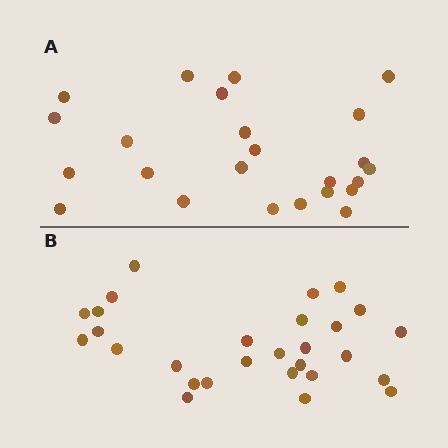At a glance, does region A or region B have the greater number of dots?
Region B (the bottom region) has more dots.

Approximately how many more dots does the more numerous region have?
Region B has about 4 more dots than region A.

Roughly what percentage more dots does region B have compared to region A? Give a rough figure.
About 15% more.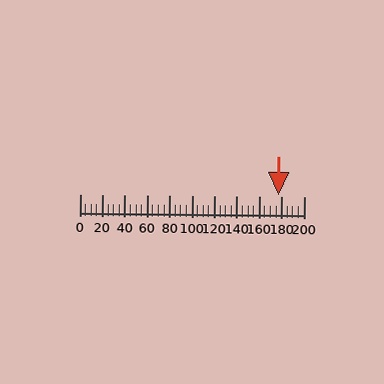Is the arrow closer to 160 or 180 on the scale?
The arrow is closer to 180.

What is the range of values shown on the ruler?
The ruler shows values from 0 to 200.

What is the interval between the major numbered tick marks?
The major tick marks are spaced 20 units apart.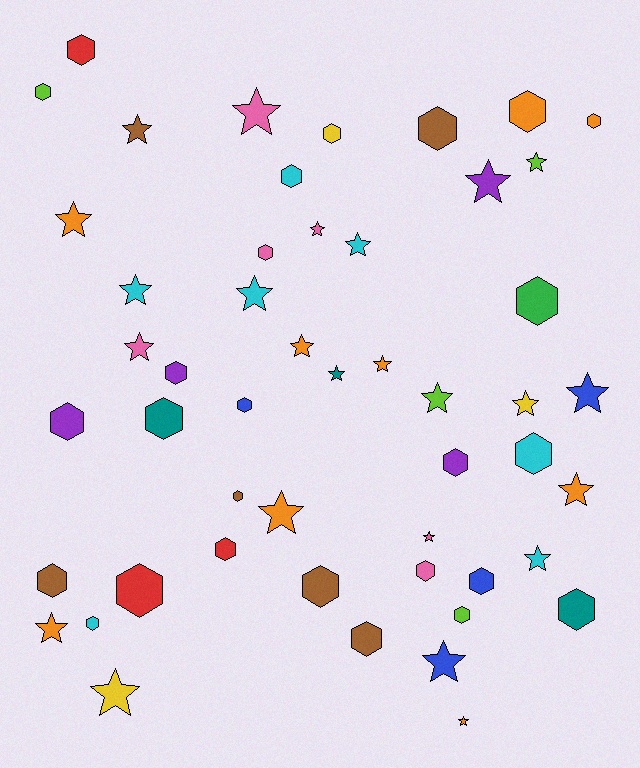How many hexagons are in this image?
There are 26 hexagons.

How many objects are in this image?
There are 50 objects.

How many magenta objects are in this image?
There are no magenta objects.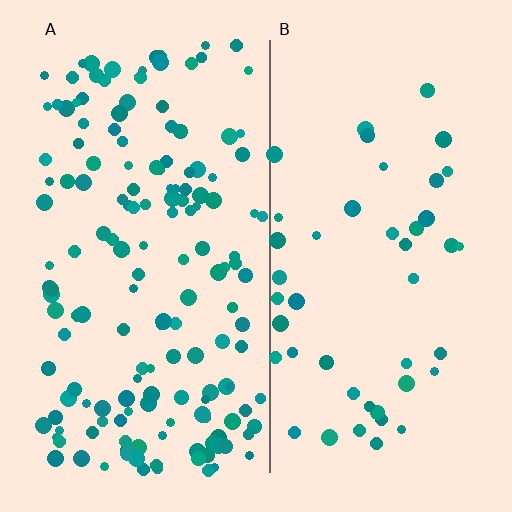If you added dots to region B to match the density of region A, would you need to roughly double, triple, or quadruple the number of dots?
Approximately quadruple.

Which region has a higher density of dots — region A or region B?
A (the left).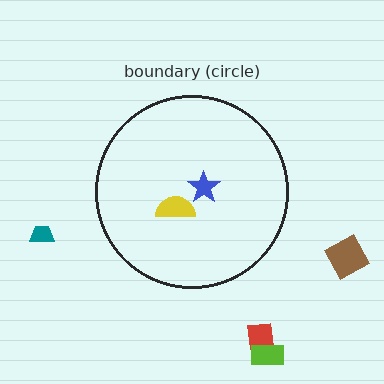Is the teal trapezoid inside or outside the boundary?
Outside.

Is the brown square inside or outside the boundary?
Outside.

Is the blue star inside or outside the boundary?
Inside.